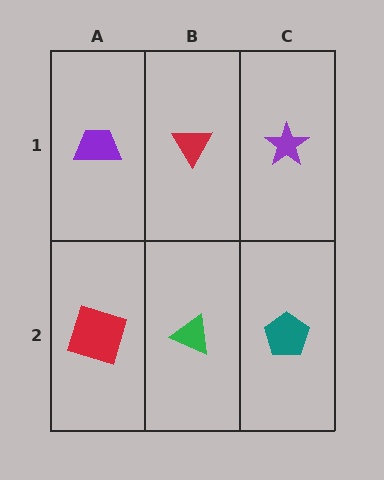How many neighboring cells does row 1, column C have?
2.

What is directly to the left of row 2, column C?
A green triangle.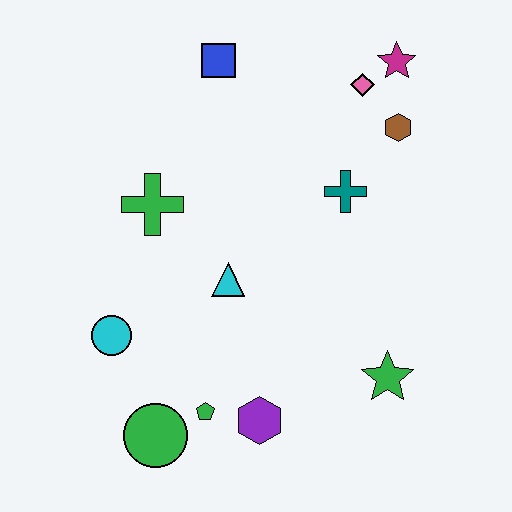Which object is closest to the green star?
The purple hexagon is closest to the green star.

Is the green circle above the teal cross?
No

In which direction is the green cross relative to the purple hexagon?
The green cross is above the purple hexagon.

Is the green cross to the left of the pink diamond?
Yes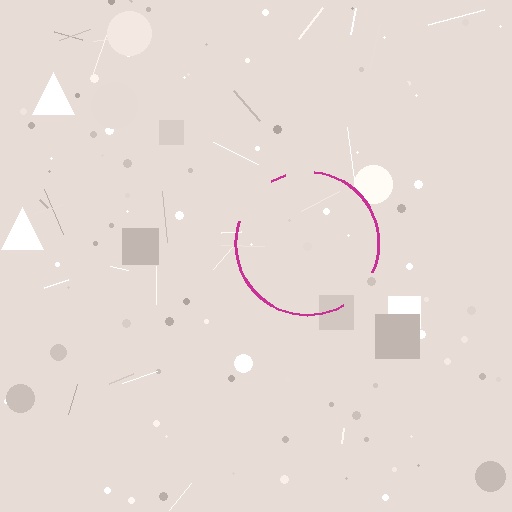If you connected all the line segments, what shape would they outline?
They would outline a circle.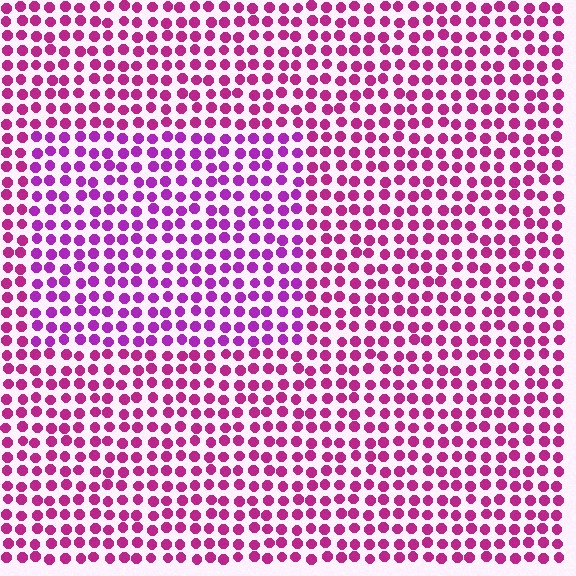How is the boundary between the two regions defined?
The boundary is defined purely by a slight shift in hue (about 26 degrees). Spacing, size, and orientation are identical on both sides.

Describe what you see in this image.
The image is filled with small magenta elements in a uniform arrangement. A rectangle-shaped region is visible where the elements are tinted to a slightly different hue, forming a subtle color boundary.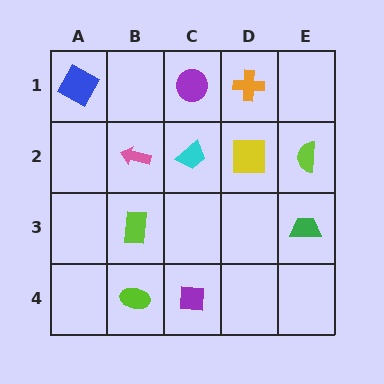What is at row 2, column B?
A pink arrow.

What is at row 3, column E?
A green trapezoid.